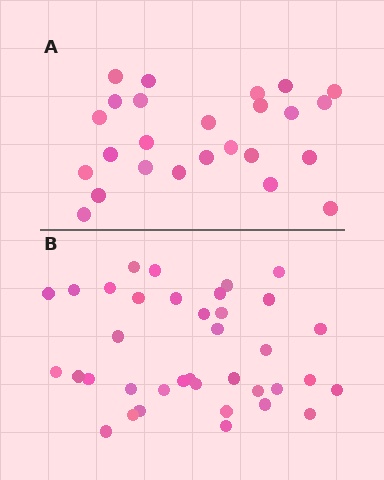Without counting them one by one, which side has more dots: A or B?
Region B (the bottom region) has more dots.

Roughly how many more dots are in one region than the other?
Region B has roughly 12 or so more dots than region A.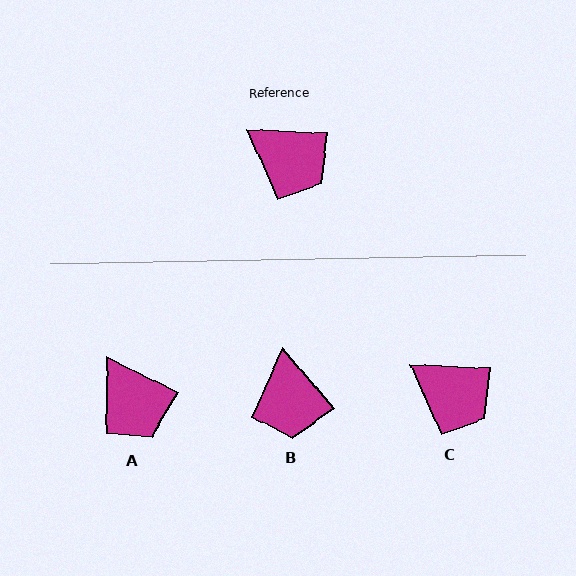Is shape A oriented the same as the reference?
No, it is off by about 24 degrees.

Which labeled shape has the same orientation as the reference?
C.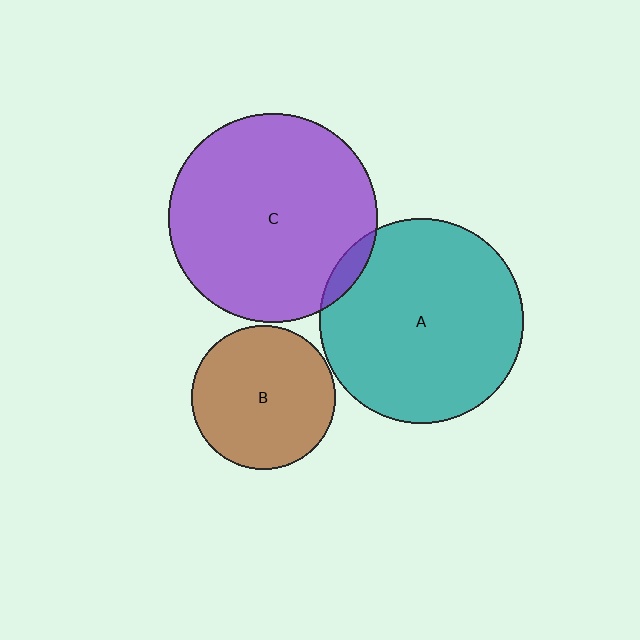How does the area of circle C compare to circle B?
Approximately 2.1 times.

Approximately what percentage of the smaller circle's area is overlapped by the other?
Approximately 5%.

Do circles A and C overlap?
Yes.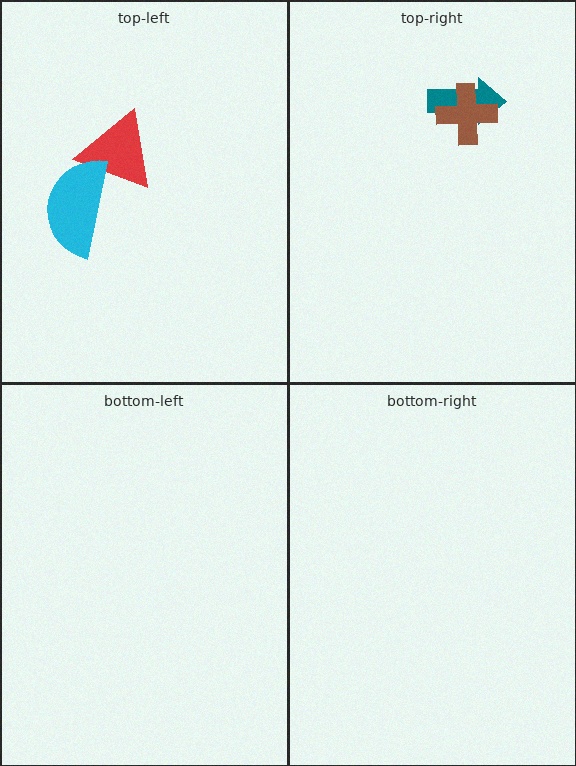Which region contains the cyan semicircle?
The top-left region.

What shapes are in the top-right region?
The teal arrow, the brown cross.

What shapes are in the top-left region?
The red triangle, the cyan semicircle.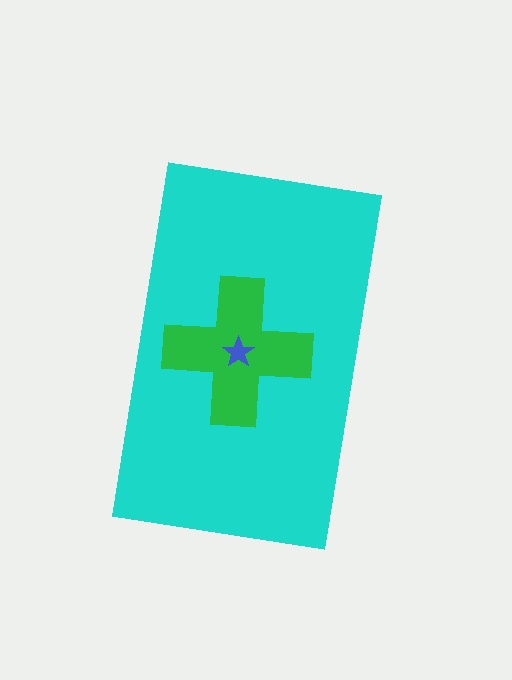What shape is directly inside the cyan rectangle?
The green cross.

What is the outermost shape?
The cyan rectangle.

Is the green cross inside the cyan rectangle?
Yes.